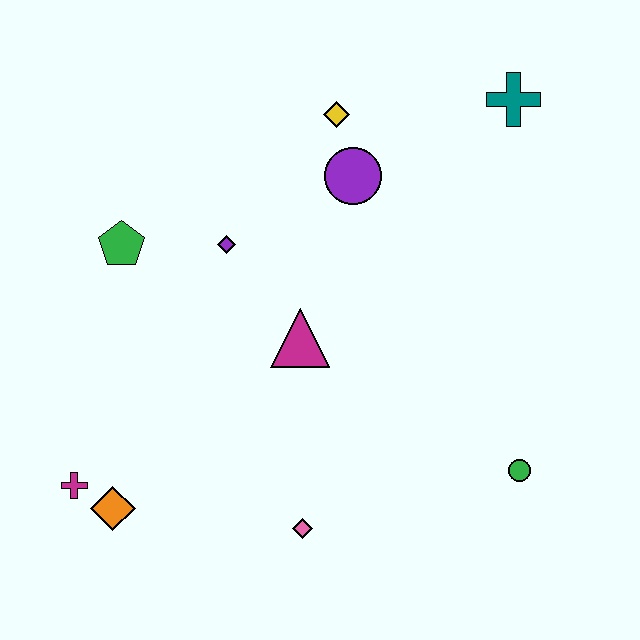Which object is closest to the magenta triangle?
The purple diamond is closest to the magenta triangle.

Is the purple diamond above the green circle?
Yes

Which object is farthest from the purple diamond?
The green circle is farthest from the purple diamond.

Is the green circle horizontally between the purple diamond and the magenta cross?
No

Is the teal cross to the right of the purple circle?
Yes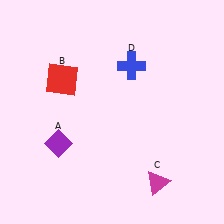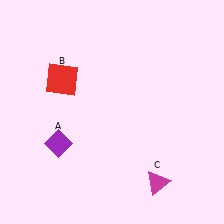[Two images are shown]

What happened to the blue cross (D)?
The blue cross (D) was removed in Image 2. It was in the top-right area of Image 1.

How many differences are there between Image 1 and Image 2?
There is 1 difference between the two images.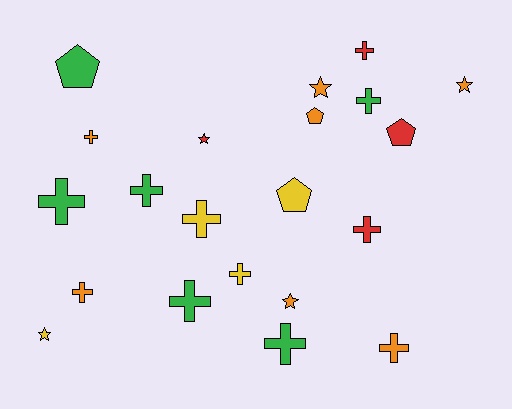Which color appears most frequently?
Orange, with 7 objects.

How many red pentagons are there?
There is 1 red pentagon.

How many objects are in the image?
There are 21 objects.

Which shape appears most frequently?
Cross, with 12 objects.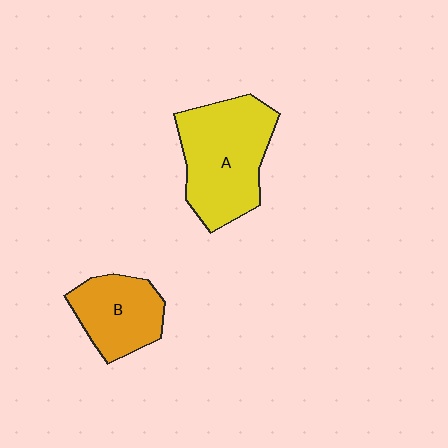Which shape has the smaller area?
Shape B (orange).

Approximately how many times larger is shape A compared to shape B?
Approximately 1.6 times.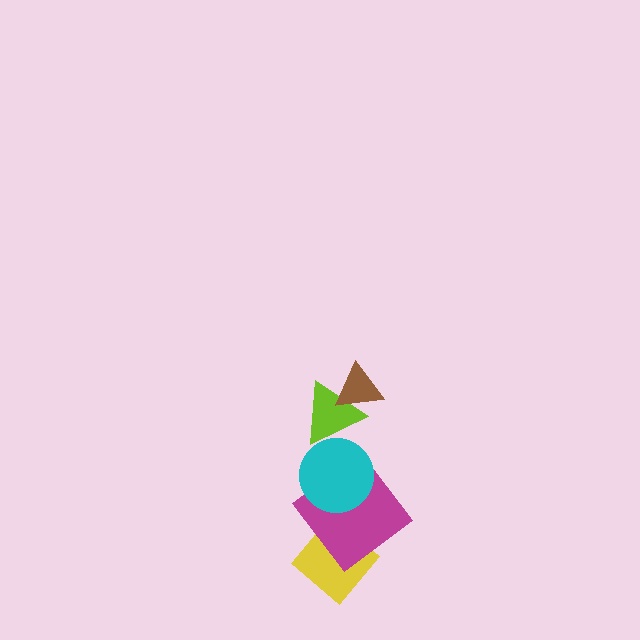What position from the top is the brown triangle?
The brown triangle is 1st from the top.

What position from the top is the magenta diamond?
The magenta diamond is 4th from the top.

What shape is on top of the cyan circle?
The lime triangle is on top of the cyan circle.